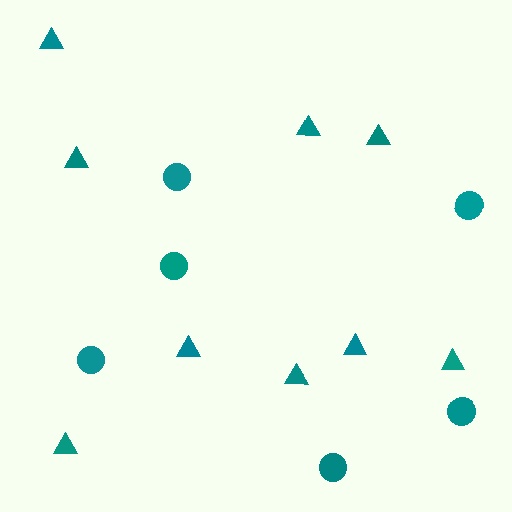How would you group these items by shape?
There are 2 groups: one group of triangles (9) and one group of circles (6).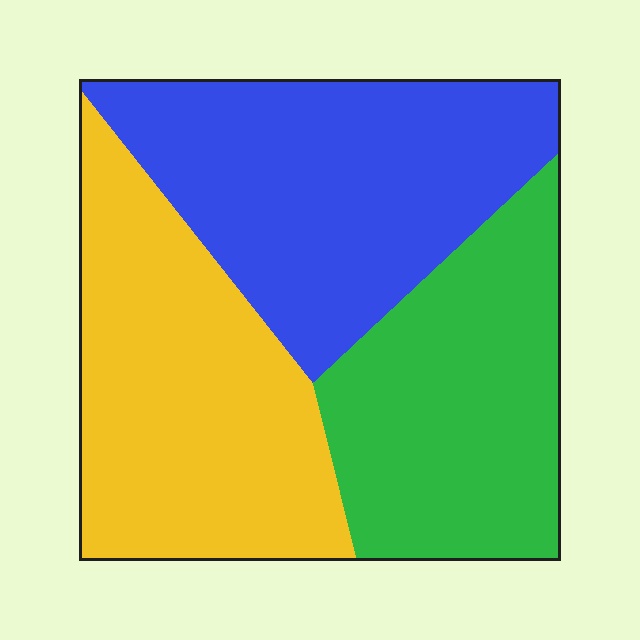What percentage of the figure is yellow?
Yellow covers 34% of the figure.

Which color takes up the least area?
Green, at roughly 30%.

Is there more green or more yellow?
Yellow.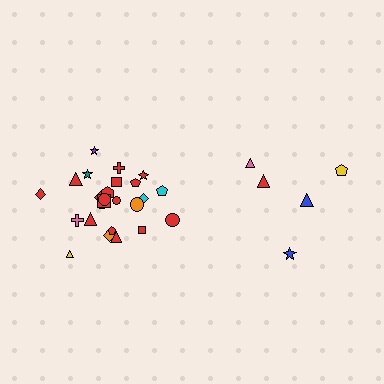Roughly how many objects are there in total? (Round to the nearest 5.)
Roughly 30 objects in total.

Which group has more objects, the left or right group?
The left group.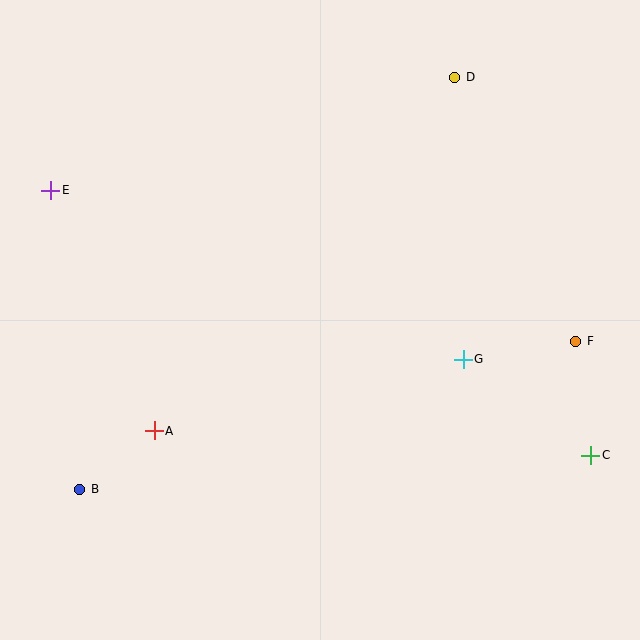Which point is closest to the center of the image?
Point G at (463, 359) is closest to the center.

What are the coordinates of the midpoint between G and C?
The midpoint between G and C is at (527, 407).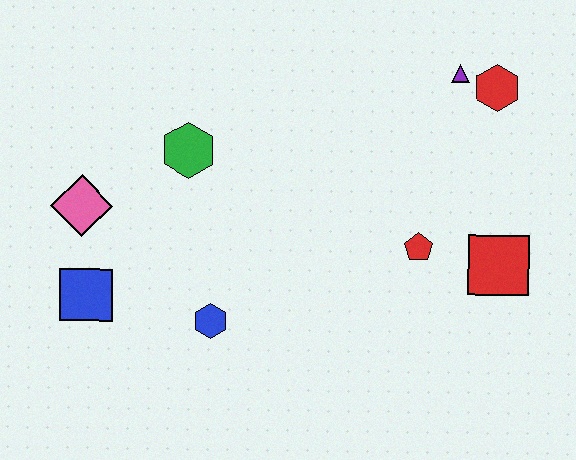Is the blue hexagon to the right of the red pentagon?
No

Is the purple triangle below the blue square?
No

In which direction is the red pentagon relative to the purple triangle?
The red pentagon is below the purple triangle.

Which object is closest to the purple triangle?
The red hexagon is closest to the purple triangle.